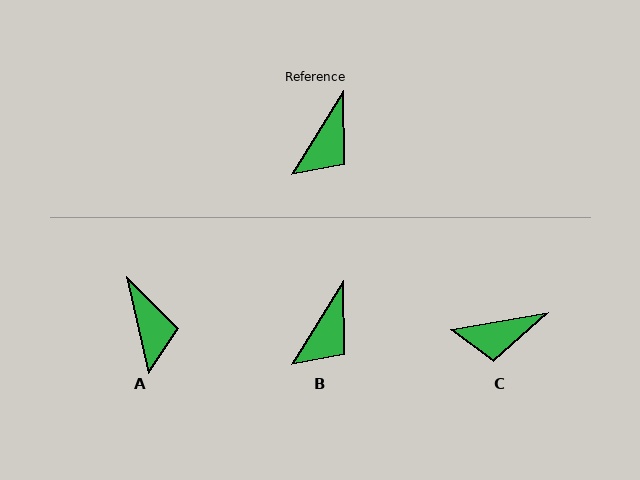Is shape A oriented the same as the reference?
No, it is off by about 45 degrees.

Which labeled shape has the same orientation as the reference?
B.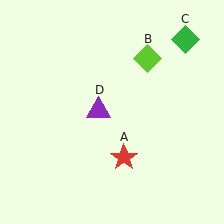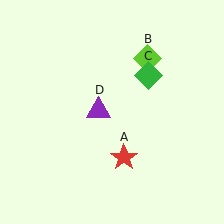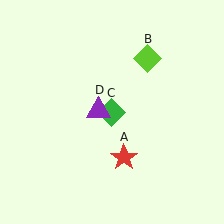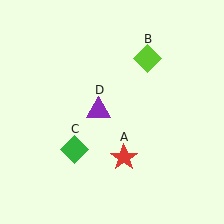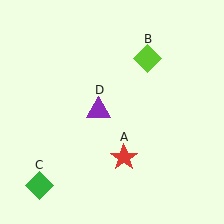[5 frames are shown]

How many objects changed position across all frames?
1 object changed position: green diamond (object C).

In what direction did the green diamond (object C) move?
The green diamond (object C) moved down and to the left.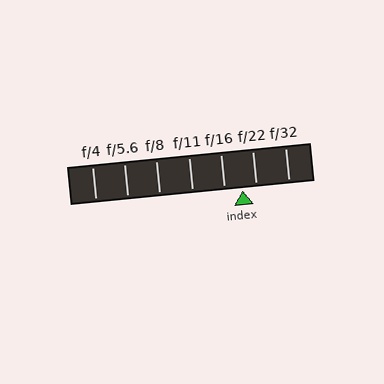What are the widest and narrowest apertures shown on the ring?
The widest aperture shown is f/4 and the narrowest is f/32.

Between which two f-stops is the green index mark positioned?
The index mark is between f/16 and f/22.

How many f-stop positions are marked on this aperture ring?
There are 7 f-stop positions marked.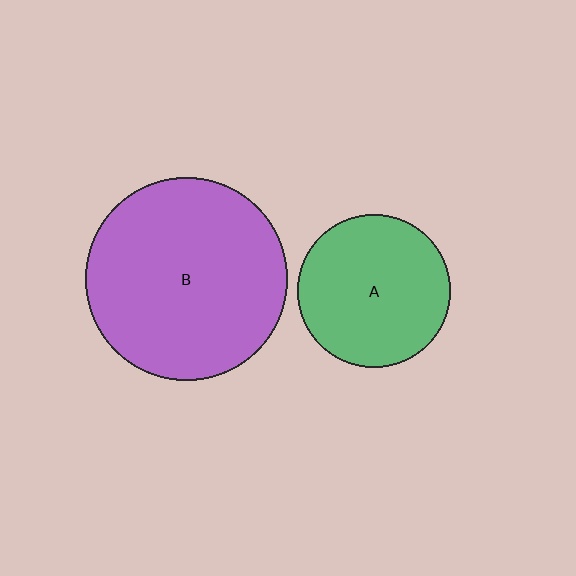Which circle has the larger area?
Circle B (purple).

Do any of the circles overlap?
No, none of the circles overlap.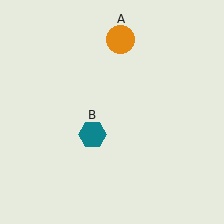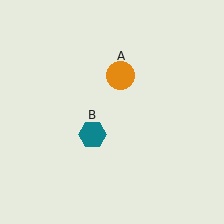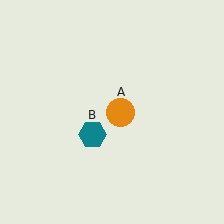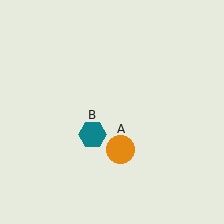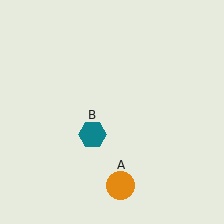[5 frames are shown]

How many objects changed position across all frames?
1 object changed position: orange circle (object A).